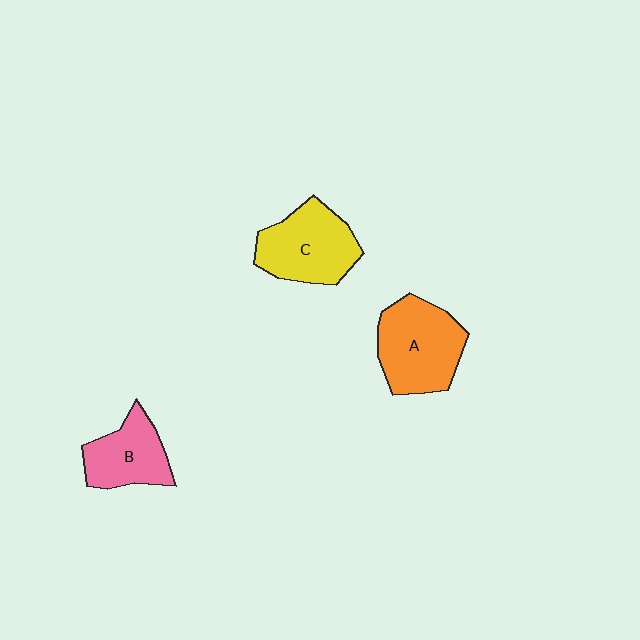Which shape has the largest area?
Shape A (orange).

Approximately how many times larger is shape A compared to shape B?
Approximately 1.4 times.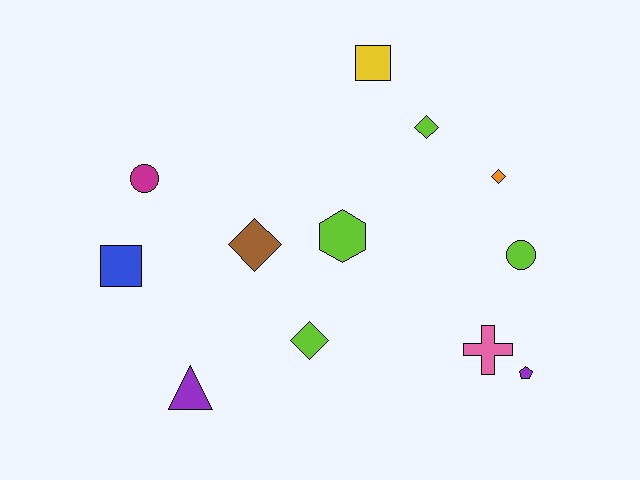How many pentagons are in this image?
There is 1 pentagon.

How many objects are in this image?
There are 12 objects.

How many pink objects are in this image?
There is 1 pink object.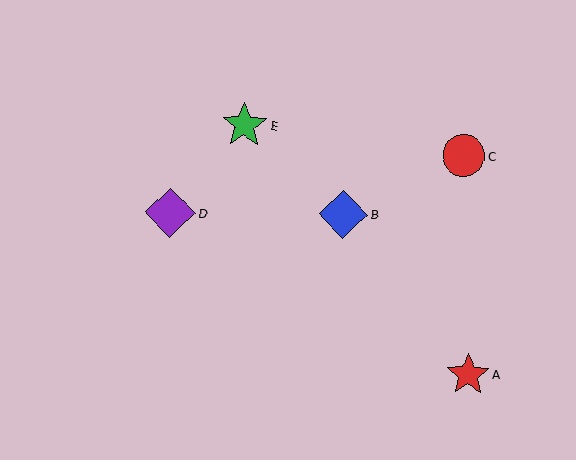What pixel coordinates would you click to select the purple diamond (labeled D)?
Click at (170, 213) to select the purple diamond D.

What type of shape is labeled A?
Shape A is a red star.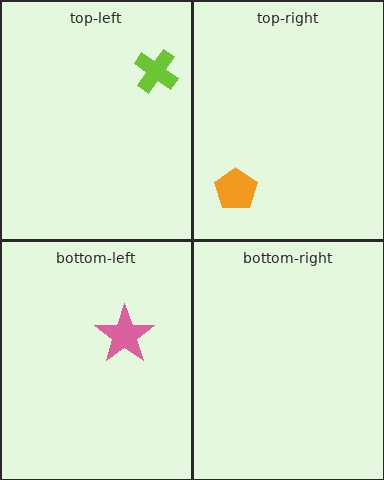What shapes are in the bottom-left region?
The pink star.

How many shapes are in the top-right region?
1.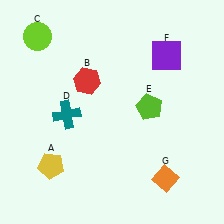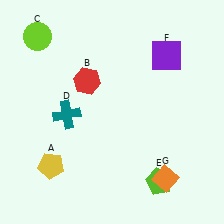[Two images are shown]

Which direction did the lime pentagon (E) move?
The lime pentagon (E) moved down.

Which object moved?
The lime pentagon (E) moved down.